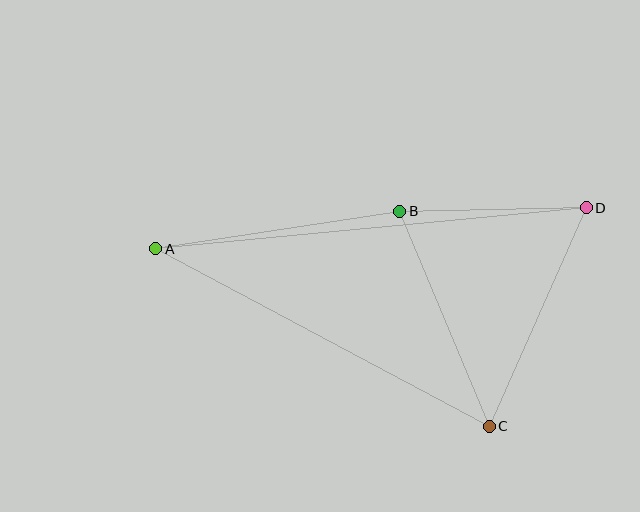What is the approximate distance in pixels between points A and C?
The distance between A and C is approximately 378 pixels.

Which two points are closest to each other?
Points B and D are closest to each other.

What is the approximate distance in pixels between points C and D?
The distance between C and D is approximately 239 pixels.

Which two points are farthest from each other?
Points A and D are farthest from each other.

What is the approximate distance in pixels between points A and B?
The distance between A and B is approximately 247 pixels.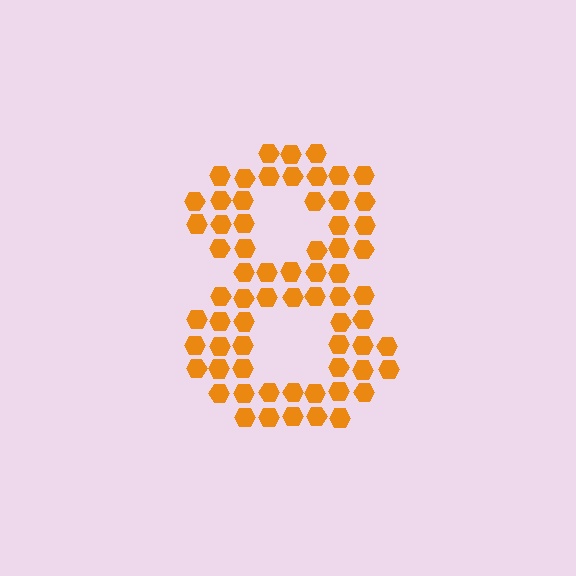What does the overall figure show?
The overall figure shows the digit 8.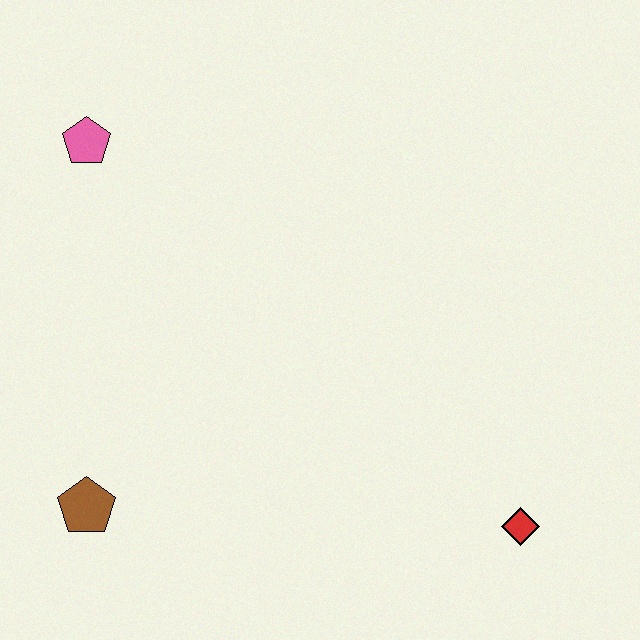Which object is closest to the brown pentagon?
The pink pentagon is closest to the brown pentagon.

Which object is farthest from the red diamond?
The pink pentagon is farthest from the red diamond.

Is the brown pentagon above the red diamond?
Yes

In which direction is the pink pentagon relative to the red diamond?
The pink pentagon is to the left of the red diamond.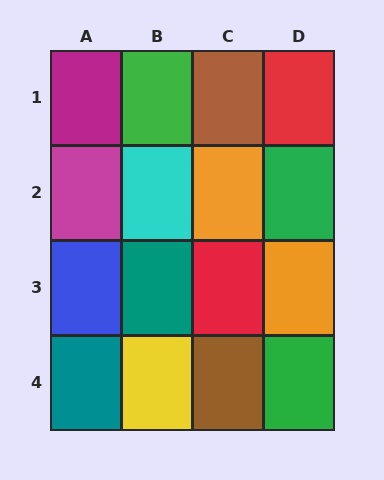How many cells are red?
2 cells are red.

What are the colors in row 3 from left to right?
Blue, teal, red, orange.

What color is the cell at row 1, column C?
Brown.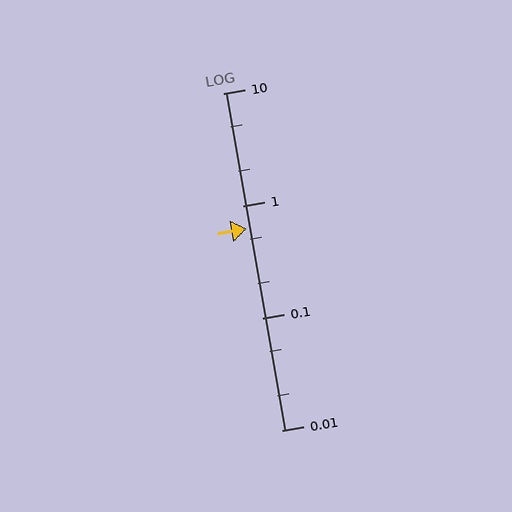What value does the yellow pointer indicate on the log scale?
The pointer indicates approximately 0.62.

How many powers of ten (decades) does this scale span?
The scale spans 3 decades, from 0.01 to 10.